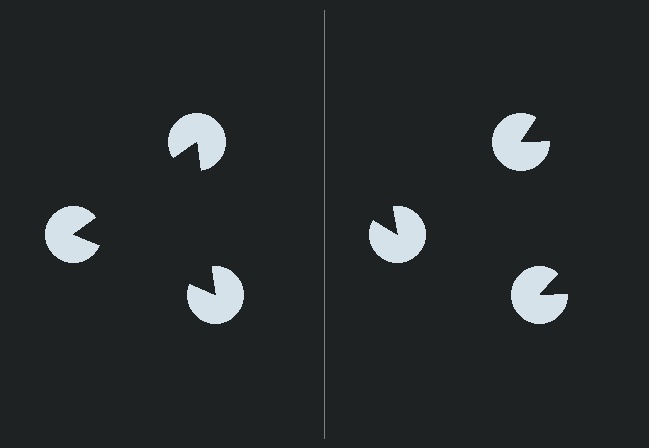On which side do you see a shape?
An illusory triangle appears on the left side. On the right side the wedge cuts are rotated, so no coherent shape forms.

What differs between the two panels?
The pac-man discs are positioned identically on both sides; only the wedge orientations differ. On the left they align to a triangle; on the right they are misaligned.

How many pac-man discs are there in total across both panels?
6 — 3 on each side.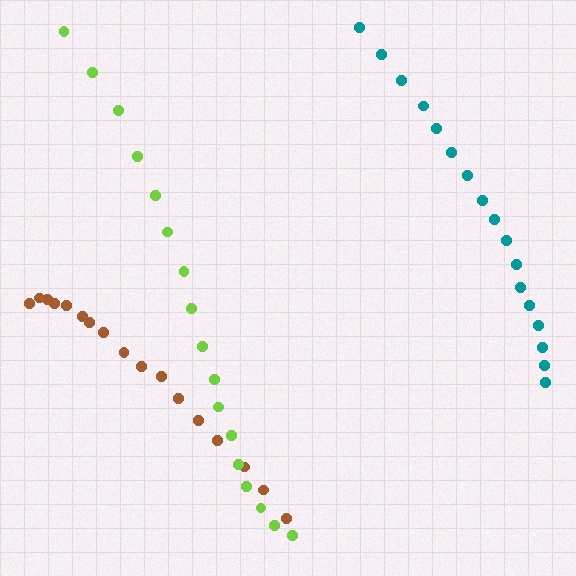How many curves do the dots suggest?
There are 3 distinct paths.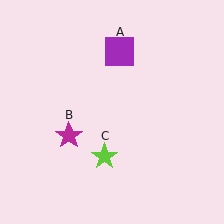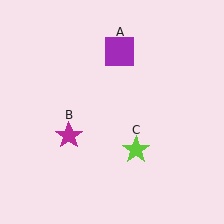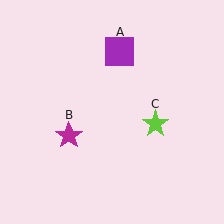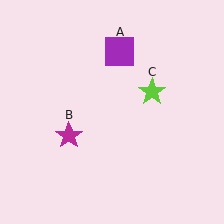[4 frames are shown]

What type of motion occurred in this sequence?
The lime star (object C) rotated counterclockwise around the center of the scene.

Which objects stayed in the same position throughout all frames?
Purple square (object A) and magenta star (object B) remained stationary.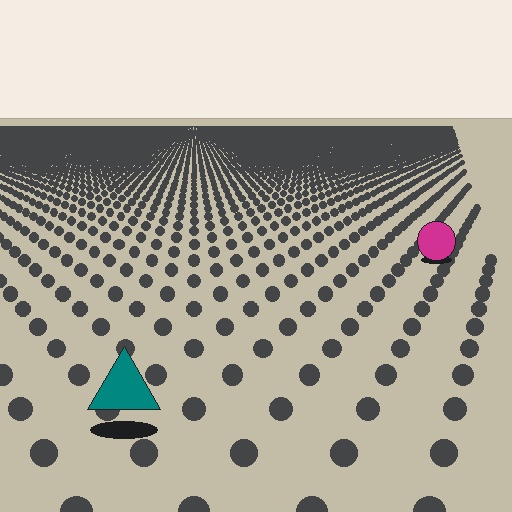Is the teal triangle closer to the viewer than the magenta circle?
Yes. The teal triangle is closer — you can tell from the texture gradient: the ground texture is coarser near it.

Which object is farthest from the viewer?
The magenta circle is farthest from the viewer. It appears smaller and the ground texture around it is denser.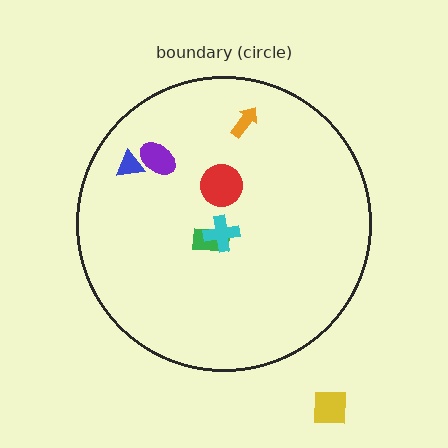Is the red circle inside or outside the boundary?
Inside.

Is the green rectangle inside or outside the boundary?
Inside.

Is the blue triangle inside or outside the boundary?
Inside.